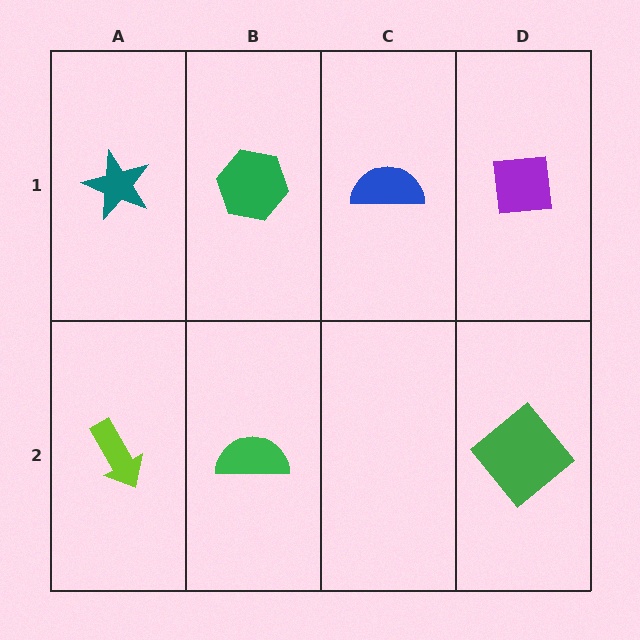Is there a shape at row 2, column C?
No, that cell is empty.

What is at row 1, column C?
A blue semicircle.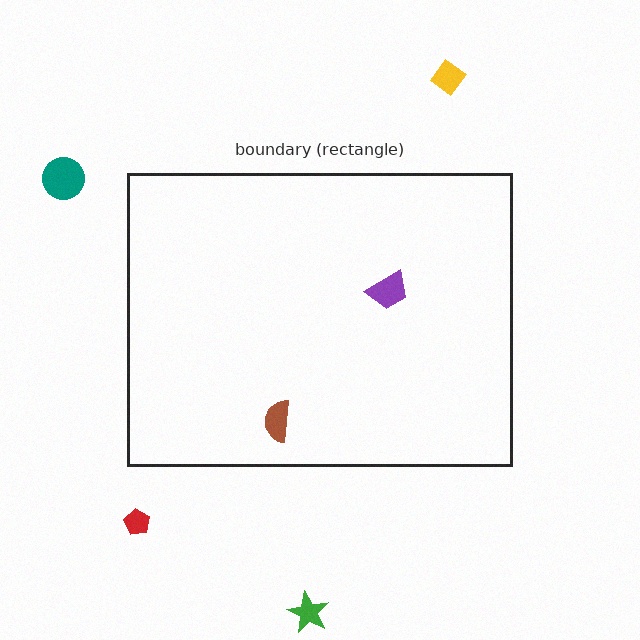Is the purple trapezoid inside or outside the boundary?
Inside.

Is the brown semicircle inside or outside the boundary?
Inside.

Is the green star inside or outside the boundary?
Outside.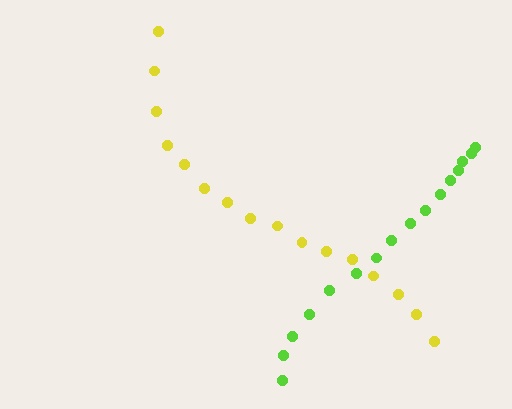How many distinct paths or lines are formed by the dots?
There are 2 distinct paths.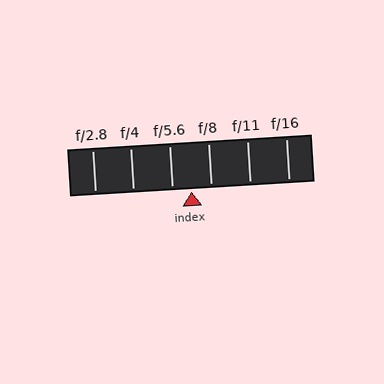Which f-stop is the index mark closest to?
The index mark is closest to f/5.6.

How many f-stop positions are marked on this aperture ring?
There are 6 f-stop positions marked.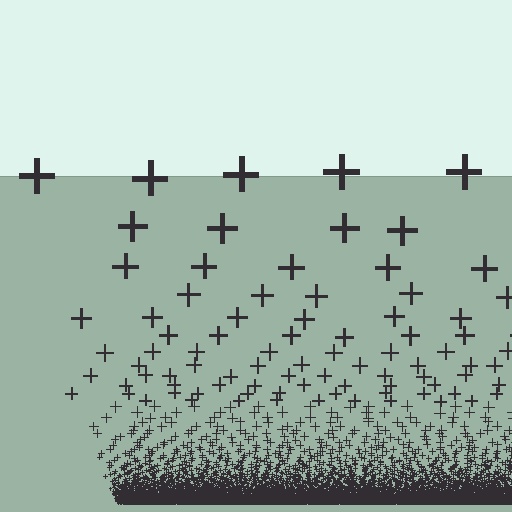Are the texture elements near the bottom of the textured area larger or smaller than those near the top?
Smaller. The gradient is inverted — elements near the bottom are smaller and denser.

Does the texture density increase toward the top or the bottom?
Density increases toward the bottom.